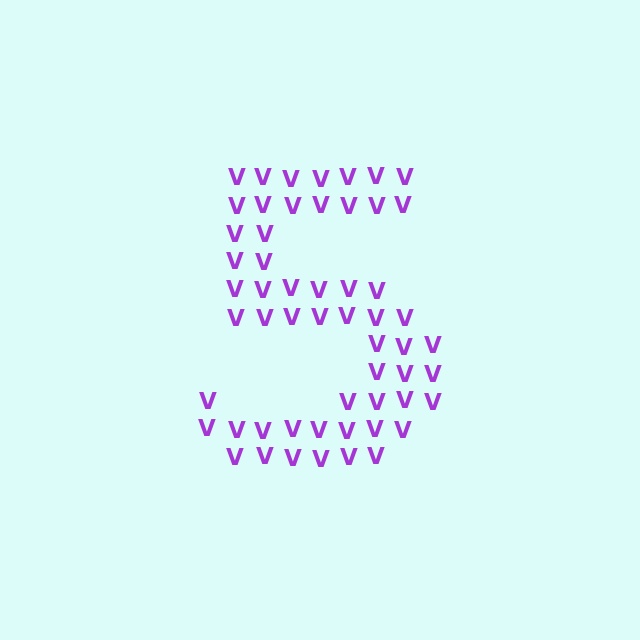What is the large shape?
The large shape is the digit 5.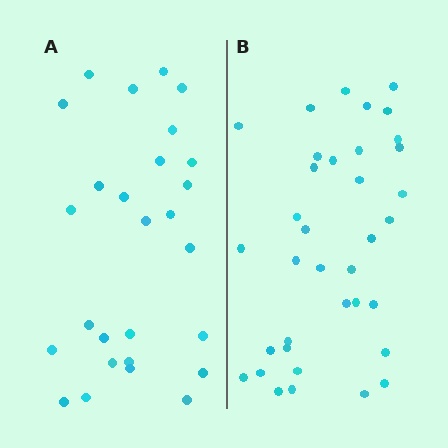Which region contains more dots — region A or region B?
Region B (the right region) has more dots.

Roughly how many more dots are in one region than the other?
Region B has roughly 8 or so more dots than region A.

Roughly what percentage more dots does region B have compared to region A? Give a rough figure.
About 35% more.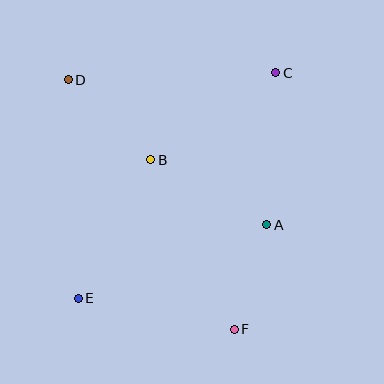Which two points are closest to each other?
Points A and F are closest to each other.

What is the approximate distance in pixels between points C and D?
The distance between C and D is approximately 208 pixels.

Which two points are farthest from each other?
Points C and E are farthest from each other.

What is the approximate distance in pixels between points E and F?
The distance between E and F is approximately 159 pixels.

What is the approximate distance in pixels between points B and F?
The distance between B and F is approximately 189 pixels.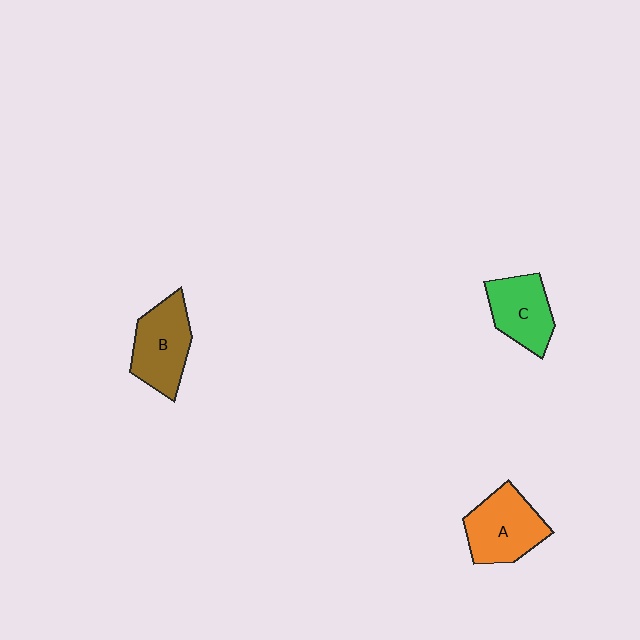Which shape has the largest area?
Shape A (orange).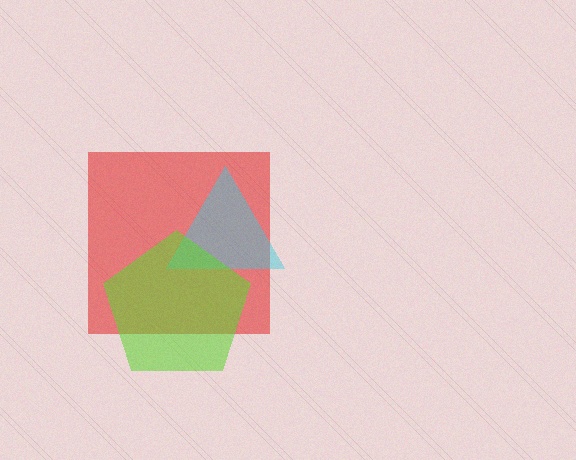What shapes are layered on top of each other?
The layered shapes are: a red square, a cyan triangle, a lime pentagon.